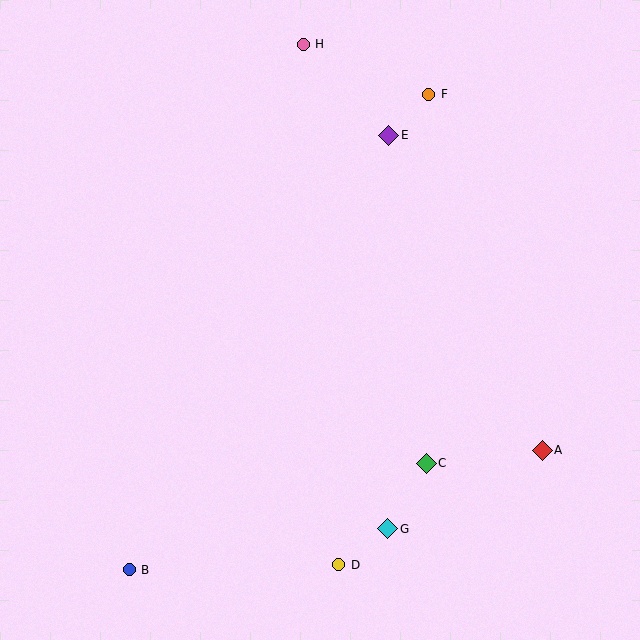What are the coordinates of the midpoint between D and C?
The midpoint between D and C is at (382, 514).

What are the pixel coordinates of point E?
Point E is at (389, 135).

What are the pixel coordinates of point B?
Point B is at (129, 570).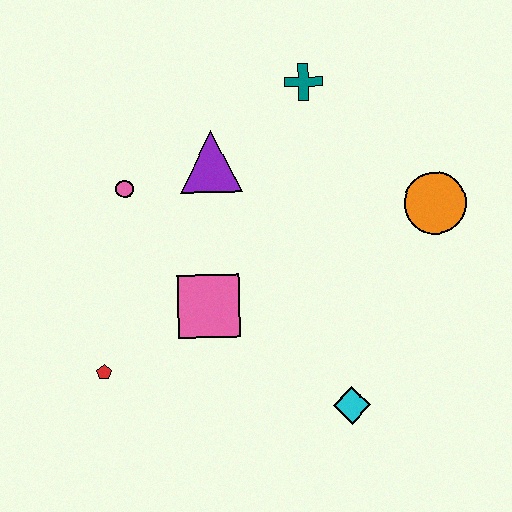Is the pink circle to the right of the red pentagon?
Yes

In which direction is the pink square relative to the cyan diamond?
The pink square is to the left of the cyan diamond.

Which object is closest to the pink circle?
The purple triangle is closest to the pink circle.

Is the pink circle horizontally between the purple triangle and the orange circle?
No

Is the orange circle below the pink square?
No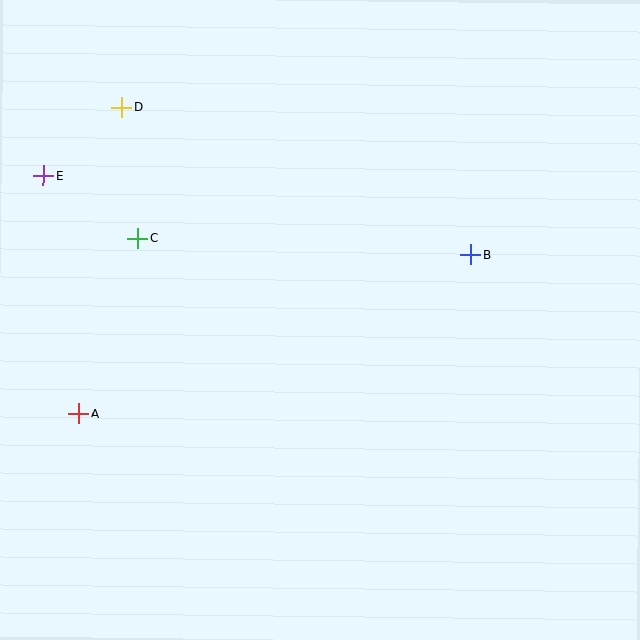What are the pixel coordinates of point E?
Point E is at (43, 176).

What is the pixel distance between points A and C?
The distance between A and C is 185 pixels.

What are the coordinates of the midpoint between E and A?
The midpoint between E and A is at (61, 295).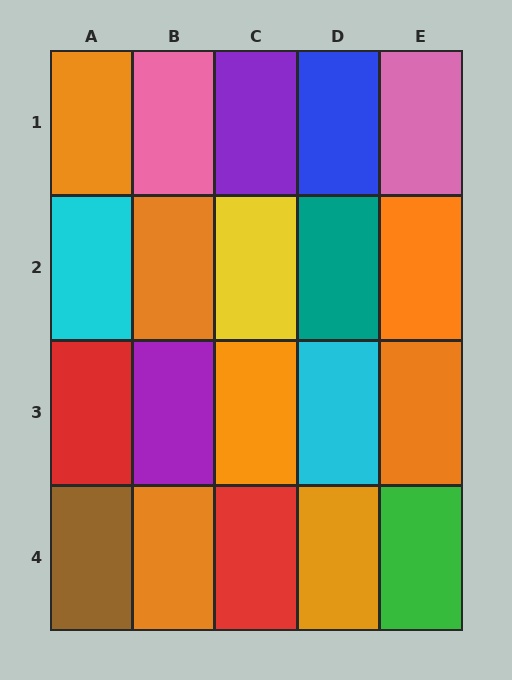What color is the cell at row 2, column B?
Orange.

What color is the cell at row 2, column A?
Cyan.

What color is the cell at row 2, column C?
Yellow.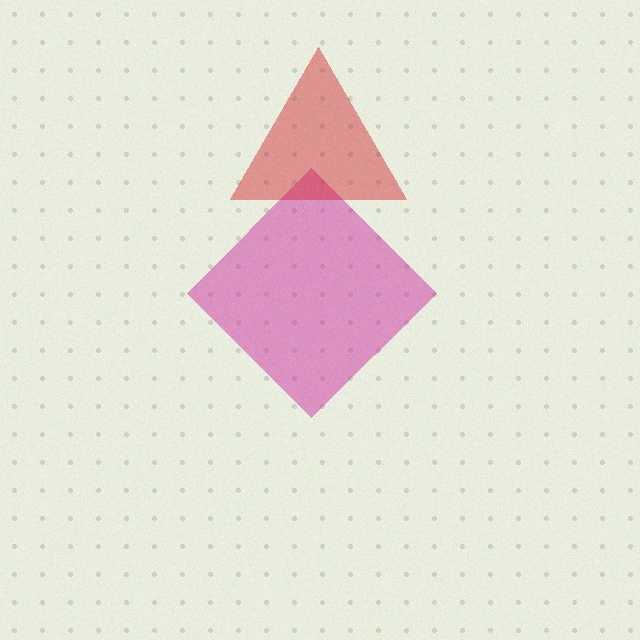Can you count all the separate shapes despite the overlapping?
Yes, there are 2 separate shapes.